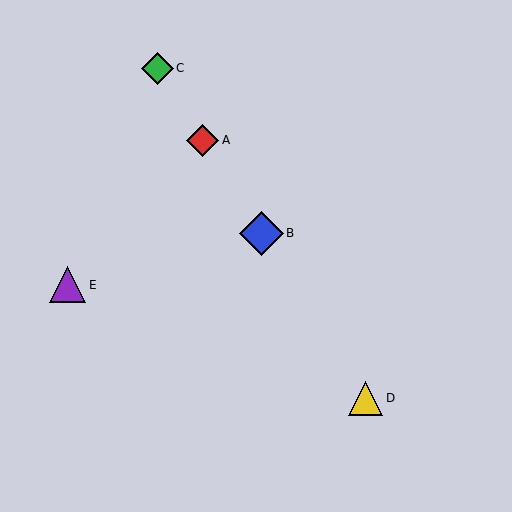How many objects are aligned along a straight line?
4 objects (A, B, C, D) are aligned along a straight line.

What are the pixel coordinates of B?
Object B is at (262, 233).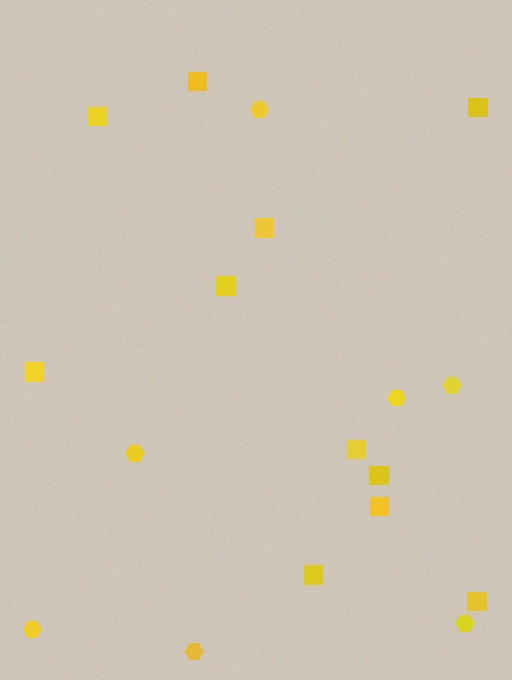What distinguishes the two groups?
There are 2 groups: one group of hexagons (7) and one group of squares (11).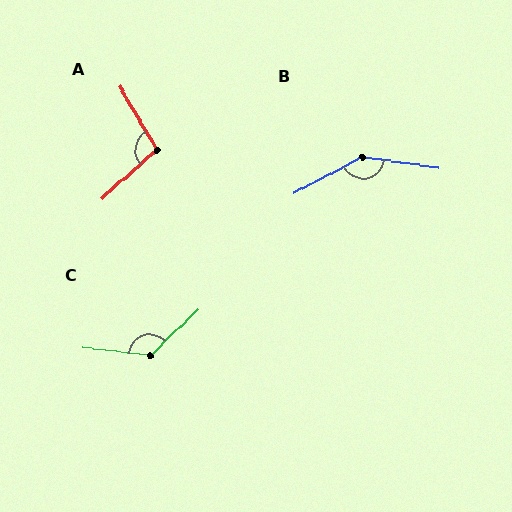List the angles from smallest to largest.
A (101°), C (130°), B (144°).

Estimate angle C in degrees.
Approximately 130 degrees.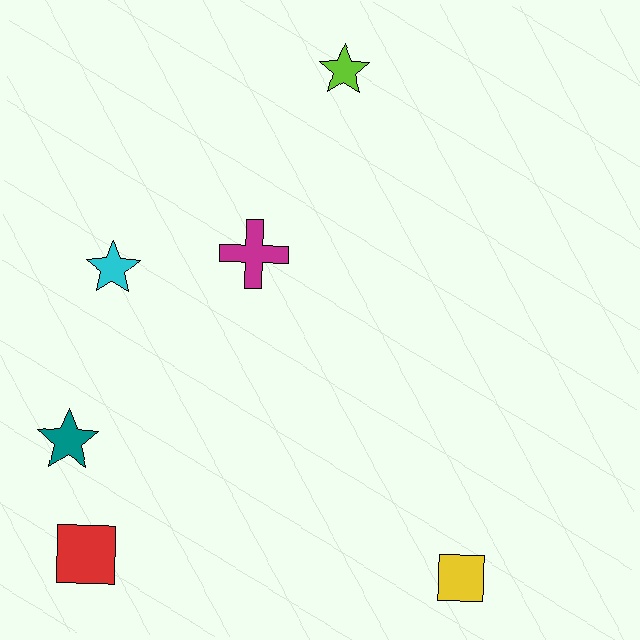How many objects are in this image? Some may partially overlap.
There are 6 objects.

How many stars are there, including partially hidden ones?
There are 3 stars.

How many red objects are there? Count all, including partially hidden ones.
There is 1 red object.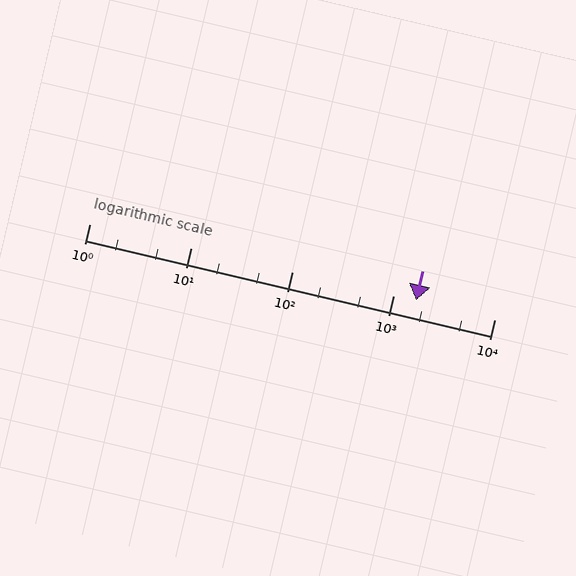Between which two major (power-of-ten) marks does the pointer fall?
The pointer is between 1000 and 10000.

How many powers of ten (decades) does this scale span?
The scale spans 4 decades, from 1 to 10000.